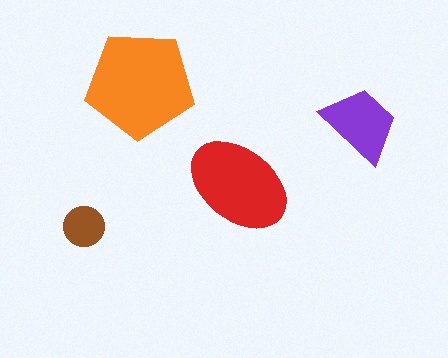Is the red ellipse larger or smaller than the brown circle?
Larger.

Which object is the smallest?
The brown circle.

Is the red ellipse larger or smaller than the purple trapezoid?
Larger.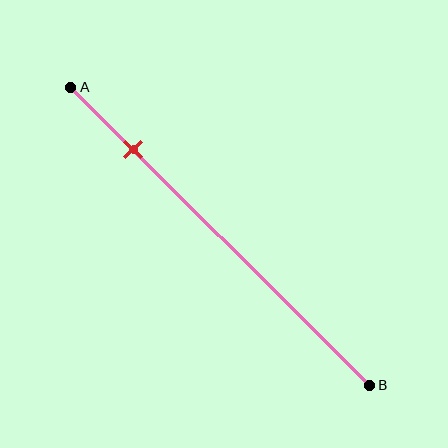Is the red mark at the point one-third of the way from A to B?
No, the mark is at about 20% from A, not at the 33% one-third point.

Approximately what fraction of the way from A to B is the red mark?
The red mark is approximately 20% of the way from A to B.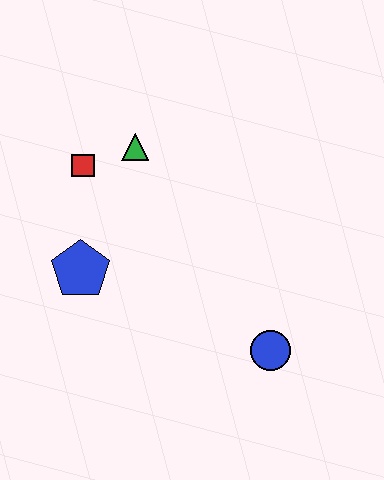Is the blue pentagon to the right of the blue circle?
No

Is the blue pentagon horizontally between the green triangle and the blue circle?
No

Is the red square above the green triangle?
No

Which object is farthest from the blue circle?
The red square is farthest from the blue circle.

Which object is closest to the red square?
The green triangle is closest to the red square.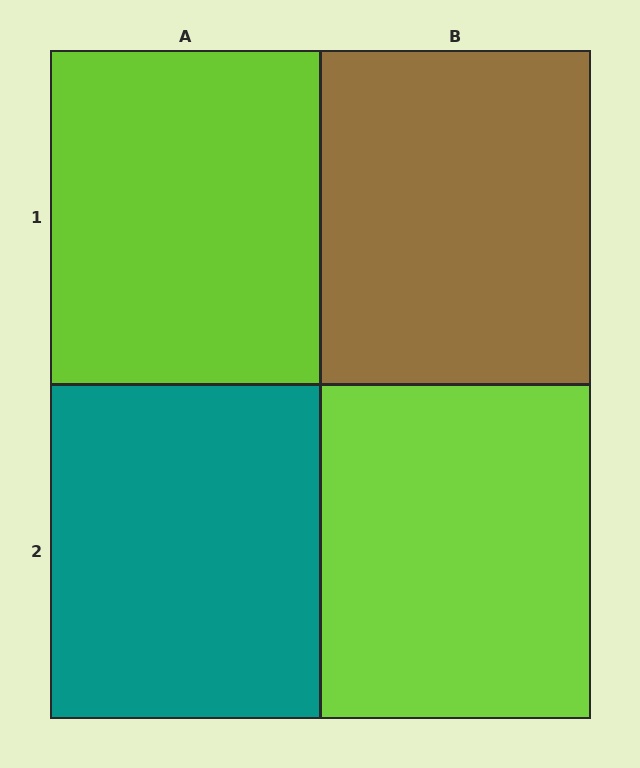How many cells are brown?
1 cell is brown.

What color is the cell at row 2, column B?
Lime.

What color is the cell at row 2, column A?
Teal.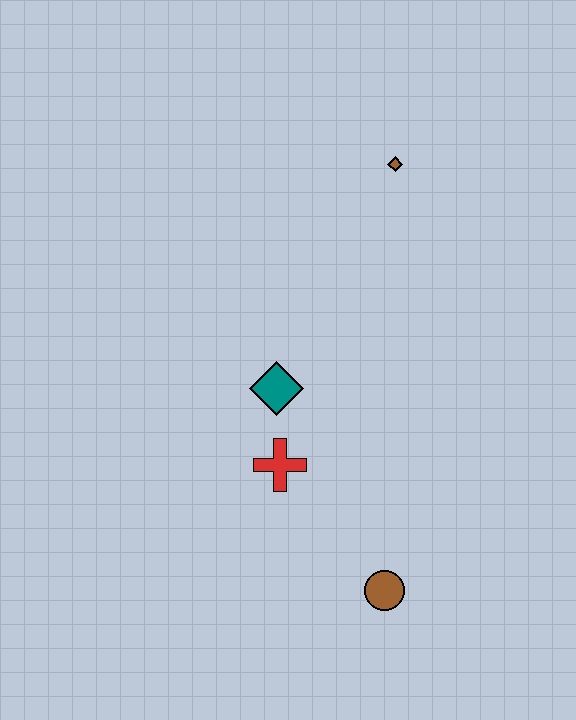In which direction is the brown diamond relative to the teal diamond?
The brown diamond is above the teal diamond.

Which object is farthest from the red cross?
The brown diamond is farthest from the red cross.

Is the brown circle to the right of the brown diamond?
No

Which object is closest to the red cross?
The teal diamond is closest to the red cross.